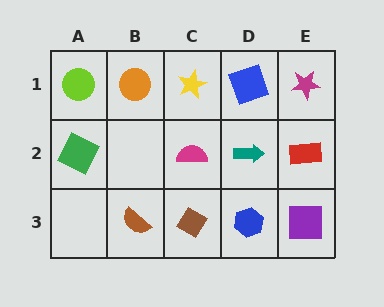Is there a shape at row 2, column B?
No, that cell is empty.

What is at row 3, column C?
A brown diamond.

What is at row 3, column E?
A purple square.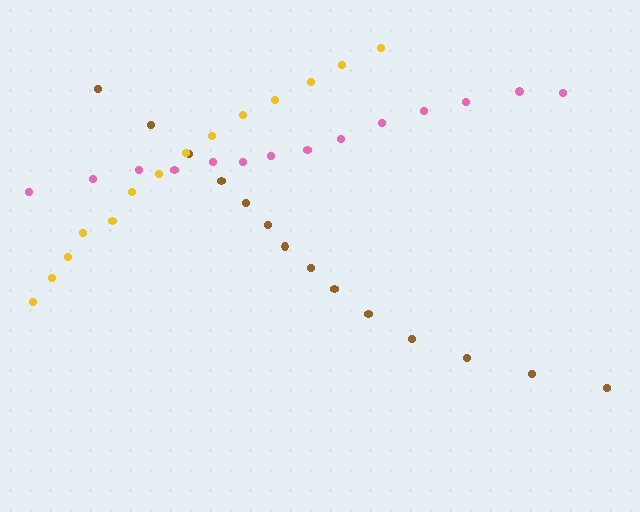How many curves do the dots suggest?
There are 3 distinct paths.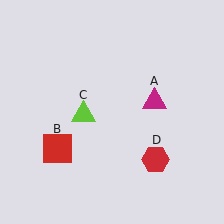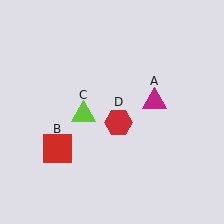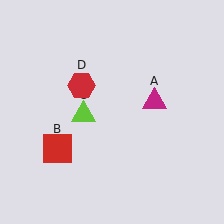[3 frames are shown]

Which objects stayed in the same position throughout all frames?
Magenta triangle (object A) and red square (object B) and lime triangle (object C) remained stationary.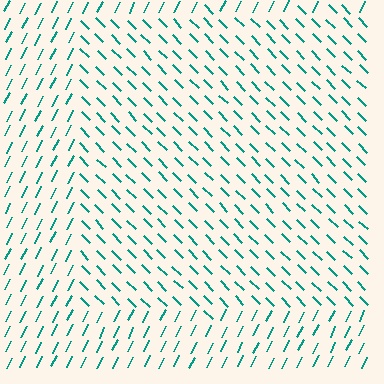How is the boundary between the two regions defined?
The boundary is defined purely by a change in line orientation (approximately 71 degrees difference). All lines are the same color and thickness.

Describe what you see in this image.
The image is filled with small teal line segments. A rectangle region in the image has lines oriented differently from the surrounding lines, creating a visible texture boundary.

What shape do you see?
I see a rectangle.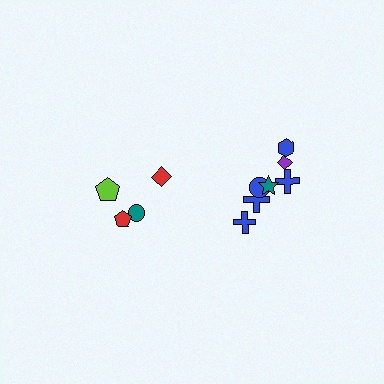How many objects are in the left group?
There are 4 objects.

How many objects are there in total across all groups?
There are 11 objects.